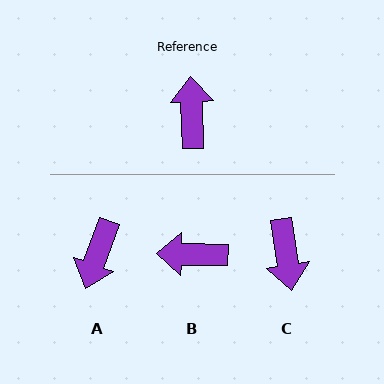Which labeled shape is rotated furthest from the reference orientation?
C, about 173 degrees away.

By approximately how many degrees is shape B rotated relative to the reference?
Approximately 87 degrees counter-clockwise.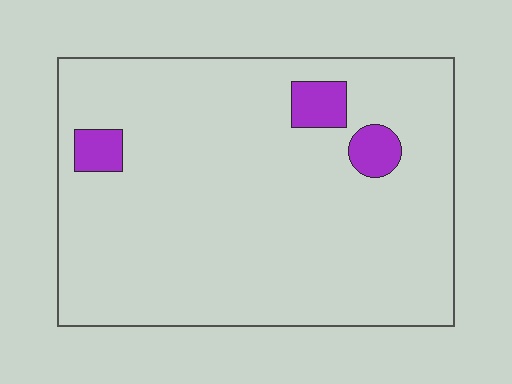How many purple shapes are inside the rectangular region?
3.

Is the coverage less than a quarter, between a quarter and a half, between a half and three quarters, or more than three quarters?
Less than a quarter.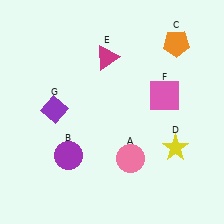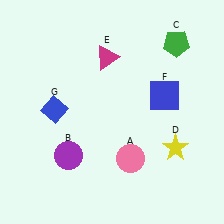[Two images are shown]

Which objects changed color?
C changed from orange to green. F changed from pink to blue. G changed from purple to blue.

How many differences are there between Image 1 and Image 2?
There are 3 differences between the two images.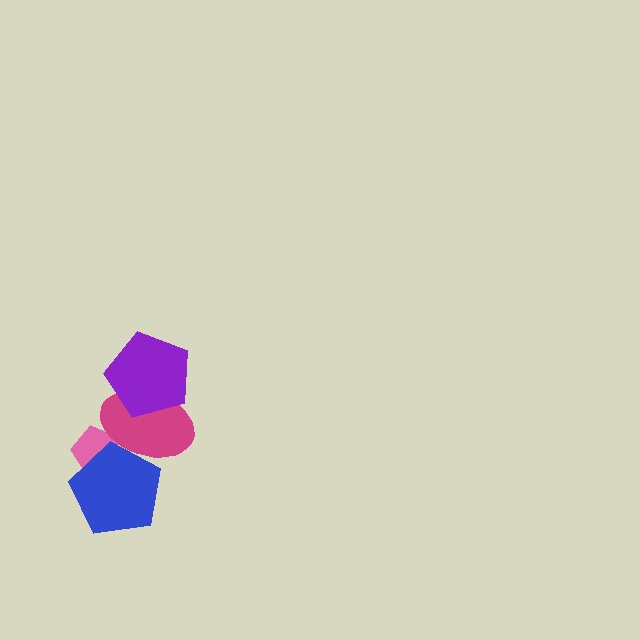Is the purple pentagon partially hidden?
No, no other shape covers it.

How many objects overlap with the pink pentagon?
2 objects overlap with the pink pentagon.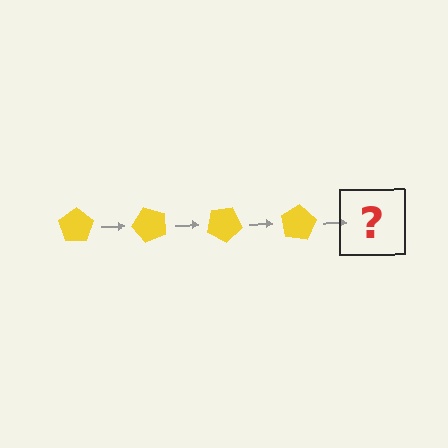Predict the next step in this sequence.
The next step is a yellow pentagon rotated 200 degrees.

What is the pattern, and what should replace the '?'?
The pattern is that the pentagon rotates 50 degrees each step. The '?' should be a yellow pentagon rotated 200 degrees.